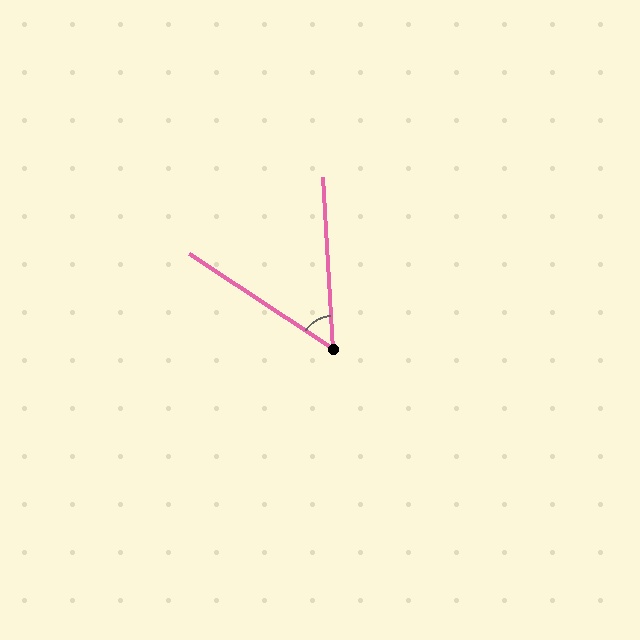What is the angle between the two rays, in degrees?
Approximately 53 degrees.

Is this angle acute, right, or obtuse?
It is acute.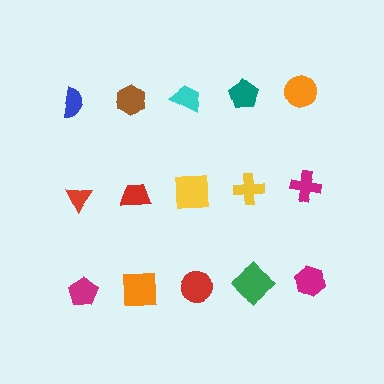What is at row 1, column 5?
An orange circle.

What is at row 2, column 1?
A red triangle.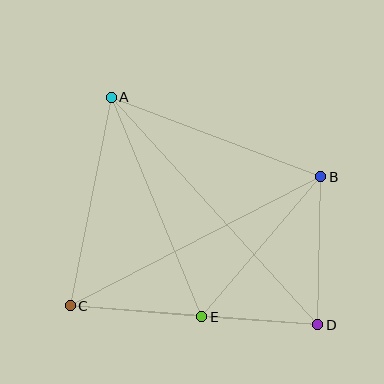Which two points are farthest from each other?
Points A and D are farthest from each other.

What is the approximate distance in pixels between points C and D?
The distance between C and D is approximately 248 pixels.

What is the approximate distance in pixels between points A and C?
The distance between A and C is approximately 213 pixels.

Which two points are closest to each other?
Points D and E are closest to each other.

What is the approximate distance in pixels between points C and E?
The distance between C and E is approximately 132 pixels.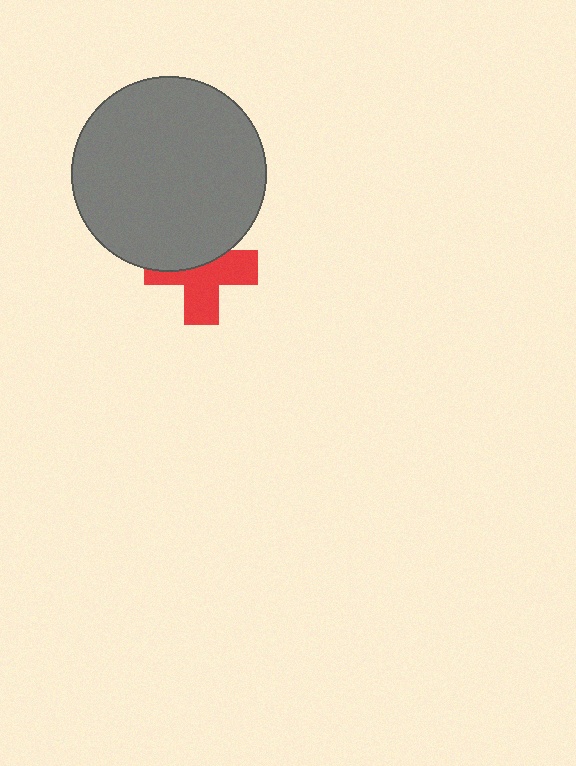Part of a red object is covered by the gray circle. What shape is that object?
It is a cross.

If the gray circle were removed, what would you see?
You would see the complete red cross.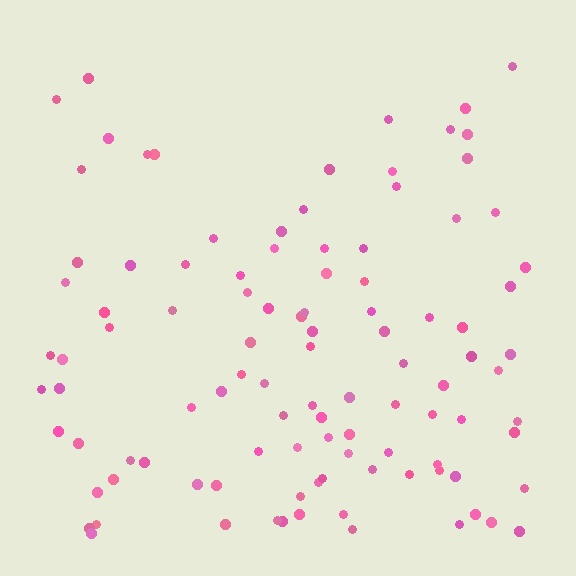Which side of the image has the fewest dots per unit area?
The top.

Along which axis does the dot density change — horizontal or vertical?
Vertical.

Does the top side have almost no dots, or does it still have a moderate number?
Still a moderate number, just noticeably fewer than the bottom.